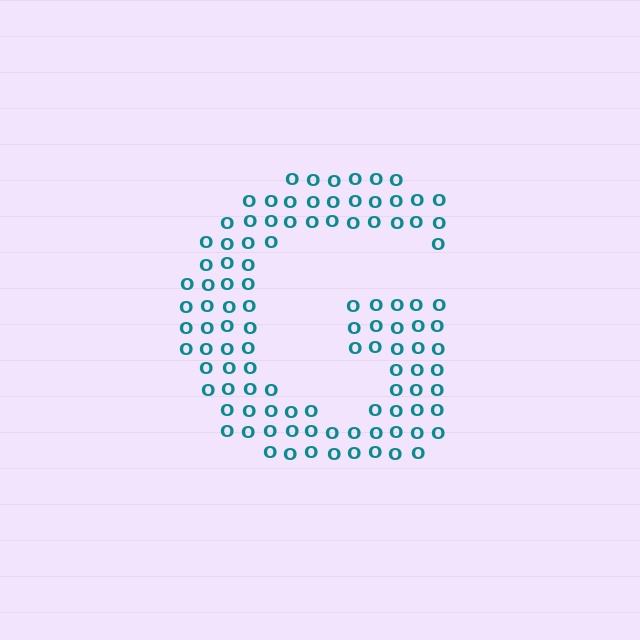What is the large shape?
The large shape is the letter G.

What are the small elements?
The small elements are letter O's.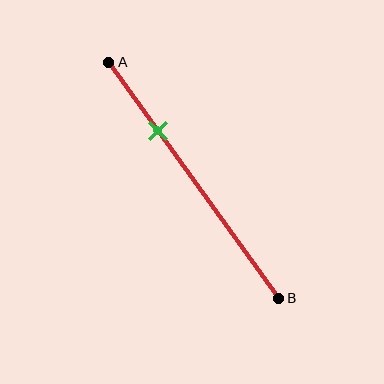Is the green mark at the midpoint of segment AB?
No, the mark is at about 30% from A, not at the 50% midpoint.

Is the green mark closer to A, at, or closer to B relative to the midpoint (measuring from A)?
The green mark is closer to point A than the midpoint of segment AB.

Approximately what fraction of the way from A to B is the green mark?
The green mark is approximately 30% of the way from A to B.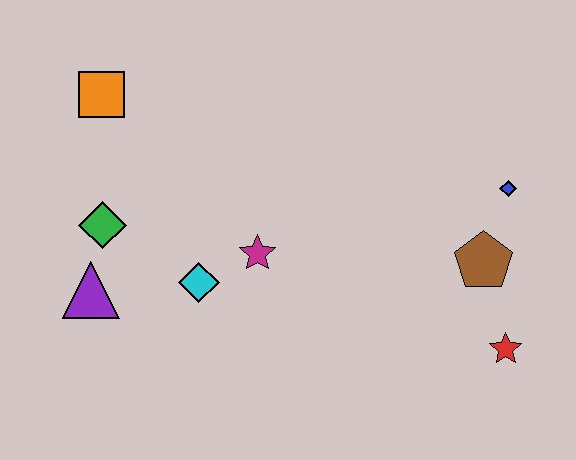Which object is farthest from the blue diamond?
The purple triangle is farthest from the blue diamond.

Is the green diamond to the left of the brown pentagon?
Yes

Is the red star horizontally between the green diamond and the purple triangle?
No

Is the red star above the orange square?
No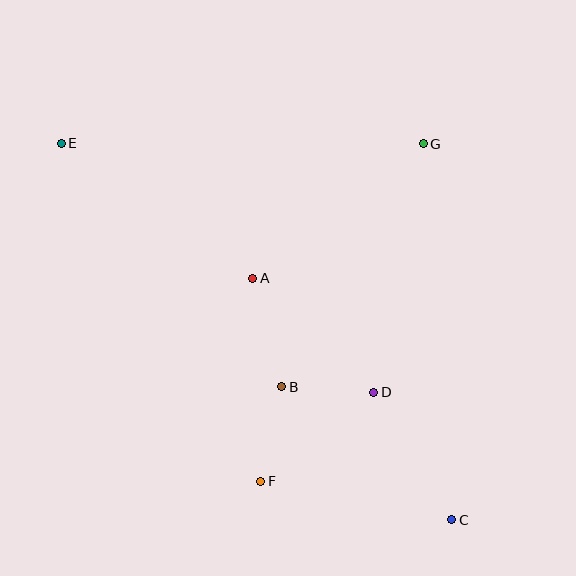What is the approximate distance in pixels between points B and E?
The distance between B and E is approximately 328 pixels.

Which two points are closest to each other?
Points B and D are closest to each other.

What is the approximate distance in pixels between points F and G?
The distance between F and G is approximately 375 pixels.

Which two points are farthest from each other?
Points C and E are farthest from each other.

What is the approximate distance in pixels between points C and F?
The distance between C and F is approximately 194 pixels.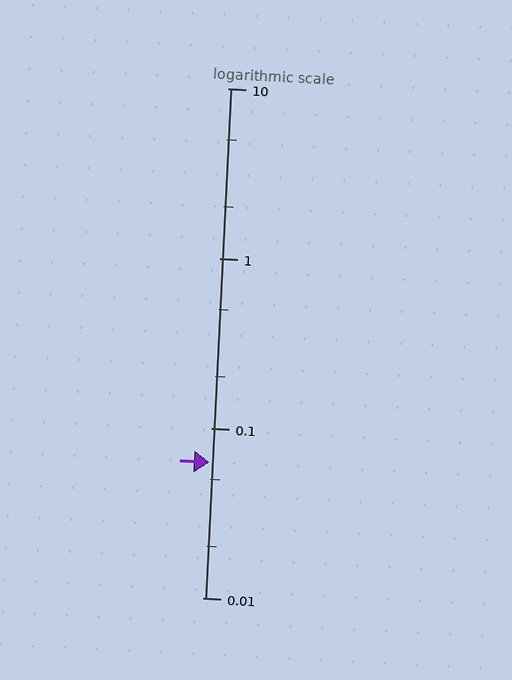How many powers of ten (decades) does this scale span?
The scale spans 3 decades, from 0.01 to 10.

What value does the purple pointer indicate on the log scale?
The pointer indicates approximately 0.063.